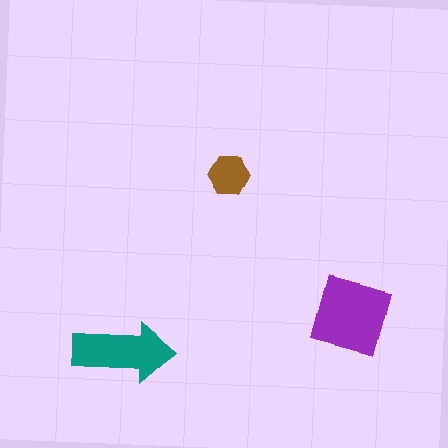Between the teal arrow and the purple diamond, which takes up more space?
The purple diamond.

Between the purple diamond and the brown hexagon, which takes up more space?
The purple diamond.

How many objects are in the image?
There are 3 objects in the image.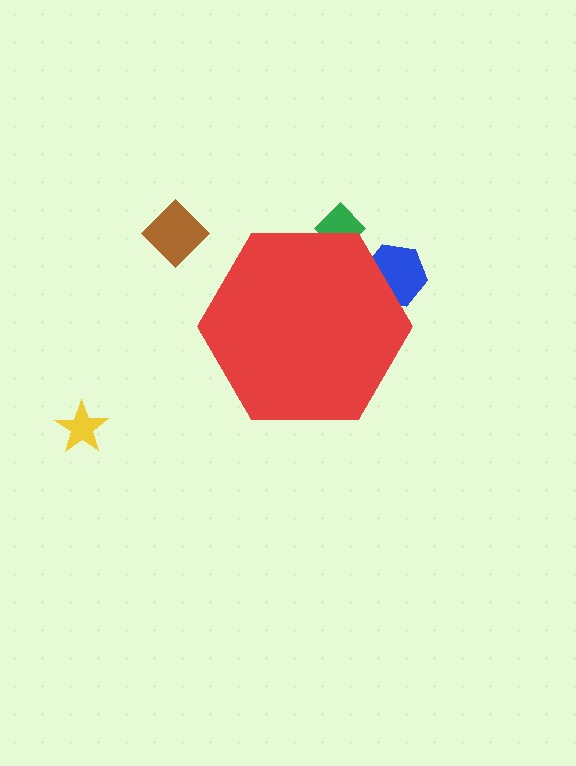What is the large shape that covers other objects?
A red hexagon.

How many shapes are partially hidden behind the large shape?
2 shapes are partially hidden.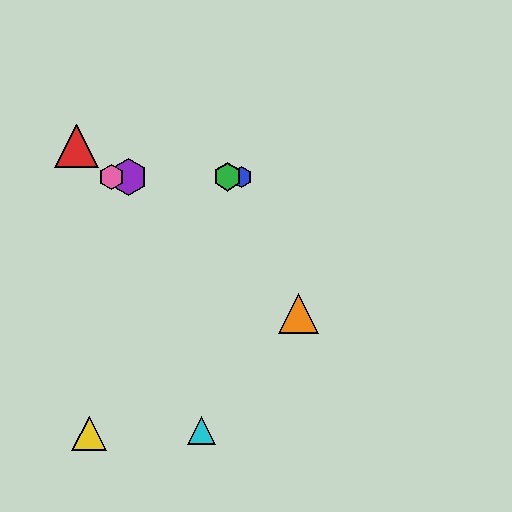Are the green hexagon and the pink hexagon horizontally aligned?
Yes, both are at y≈177.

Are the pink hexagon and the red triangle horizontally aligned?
No, the pink hexagon is at y≈177 and the red triangle is at y≈146.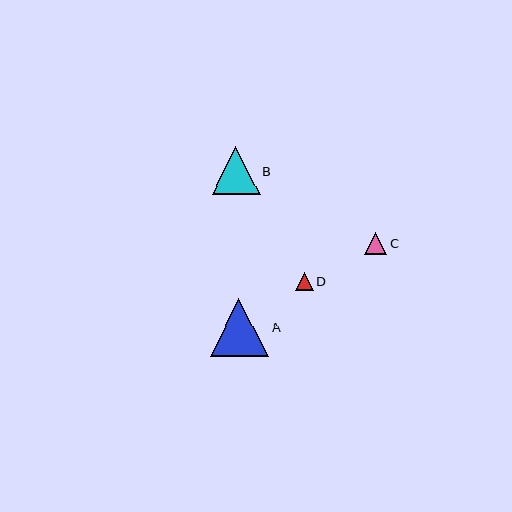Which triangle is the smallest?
Triangle D is the smallest with a size of approximately 18 pixels.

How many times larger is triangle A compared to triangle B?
Triangle A is approximately 1.2 times the size of triangle B.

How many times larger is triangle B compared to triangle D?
Triangle B is approximately 2.7 times the size of triangle D.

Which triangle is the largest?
Triangle A is the largest with a size of approximately 58 pixels.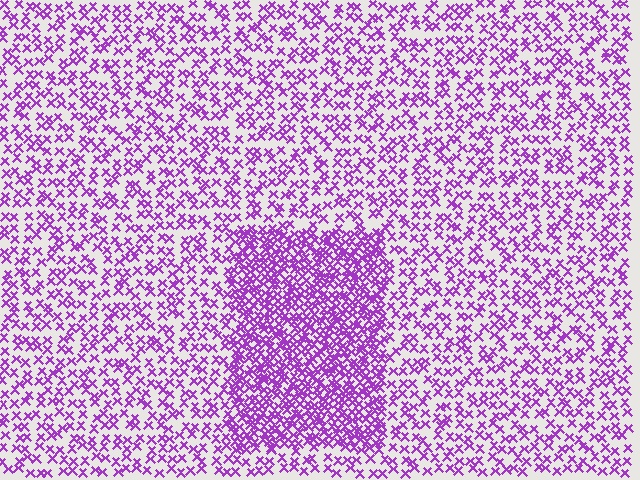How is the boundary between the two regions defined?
The boundary is defined by a change in element density (approximately 2.2x ratio). All elements are the same color, size, and shape.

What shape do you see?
I see a rectangle.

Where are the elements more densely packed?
The elements are more densely packed inside the rectangle boundary.